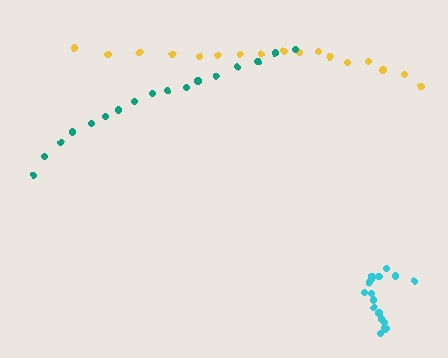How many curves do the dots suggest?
There are 3 distinct paths.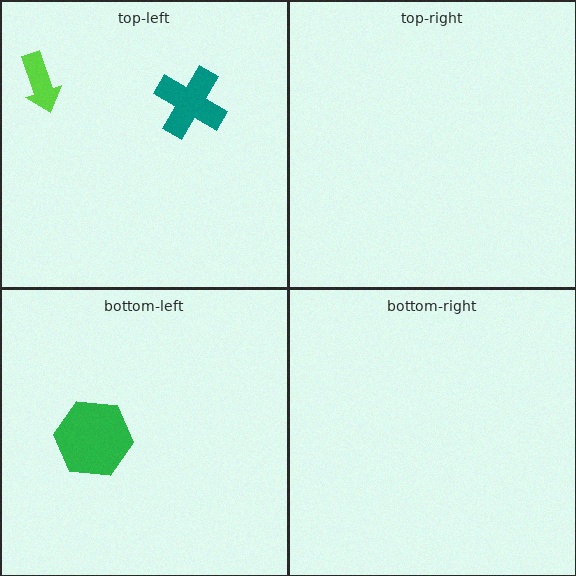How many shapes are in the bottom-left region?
1.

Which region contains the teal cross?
The top-left region.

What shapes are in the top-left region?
The lime arrow, the teal cross.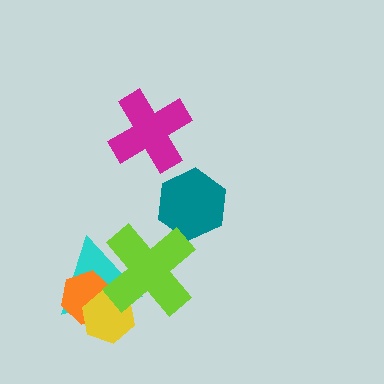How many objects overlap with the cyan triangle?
3 objects overlap with the cyan triangle.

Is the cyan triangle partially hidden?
Yes, it is partially covered by another shape.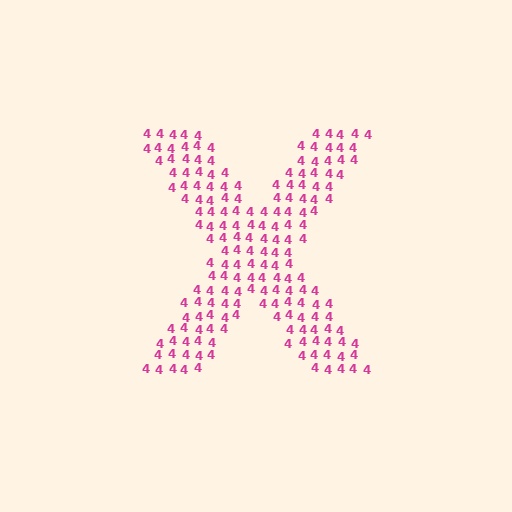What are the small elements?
The small elements are digit 4's.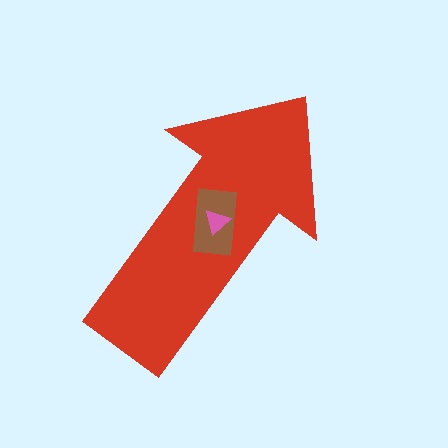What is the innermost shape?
The pink triangle.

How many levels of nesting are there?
3.